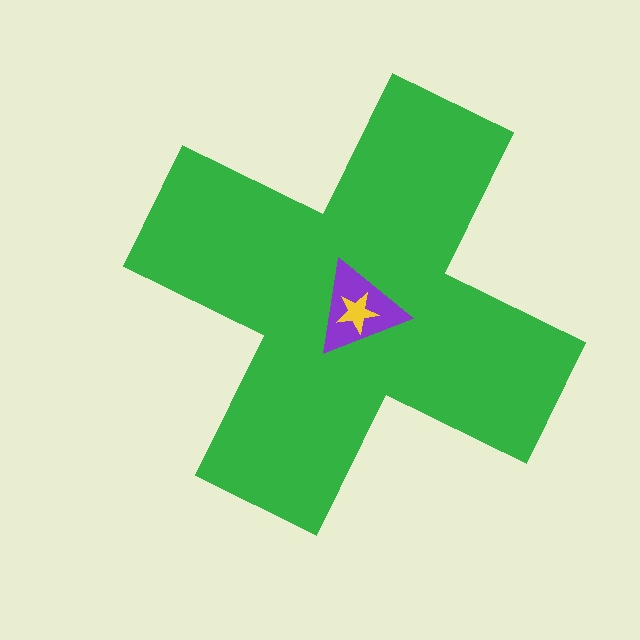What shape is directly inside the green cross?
The purple triangle.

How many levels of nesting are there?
3.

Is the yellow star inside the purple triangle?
Yes.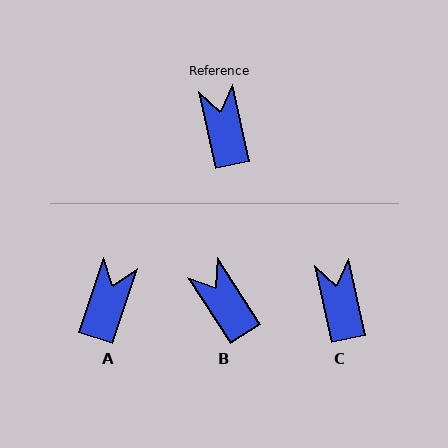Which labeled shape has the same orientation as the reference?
C.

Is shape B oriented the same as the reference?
No, it is off by about 20 degrees.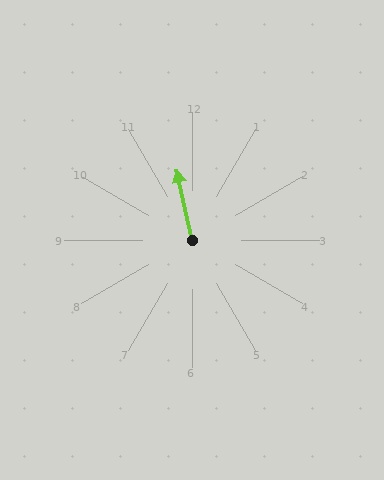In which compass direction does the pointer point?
North.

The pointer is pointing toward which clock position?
Roughly 12 o'clock.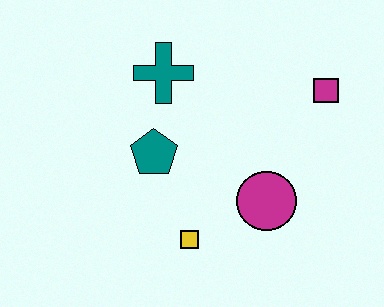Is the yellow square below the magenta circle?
Yes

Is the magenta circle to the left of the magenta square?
Yes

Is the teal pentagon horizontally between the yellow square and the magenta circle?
No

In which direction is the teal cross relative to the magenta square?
The teal cross is to the left of the magenta square.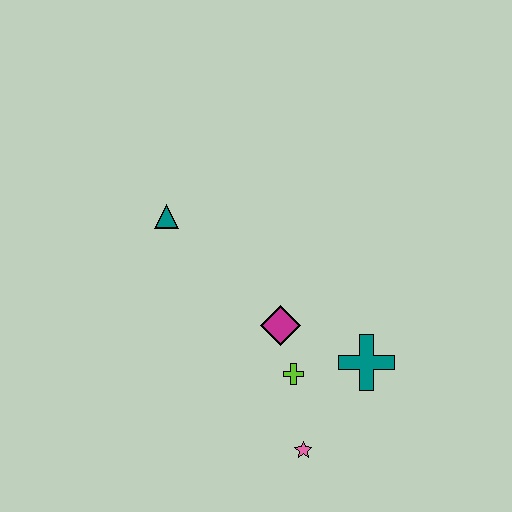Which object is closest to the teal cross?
The lime cross is closest to the teal cross.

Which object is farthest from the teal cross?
The teal triangle is farthest from the teal cross.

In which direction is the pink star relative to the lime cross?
The pink star is below the lime cross.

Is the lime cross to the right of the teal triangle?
Yes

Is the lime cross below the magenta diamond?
Yes